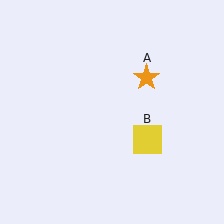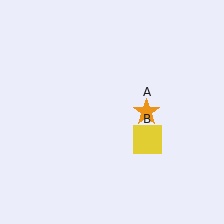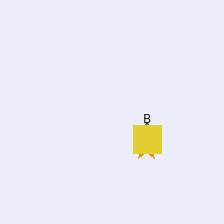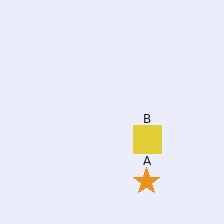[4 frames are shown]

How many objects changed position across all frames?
1 object changed position: orange star (object A).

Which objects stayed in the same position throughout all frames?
Yellow square (object B) remained stationary.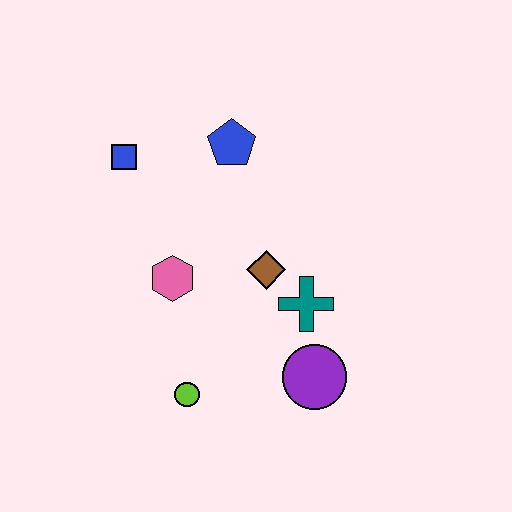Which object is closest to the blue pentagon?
The blue square is closest to the blue pentagon.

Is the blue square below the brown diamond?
No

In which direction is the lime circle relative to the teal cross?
The lime circle is to the left of the teal cross.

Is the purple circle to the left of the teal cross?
No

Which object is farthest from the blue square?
The purple circle is farthest from the blue square.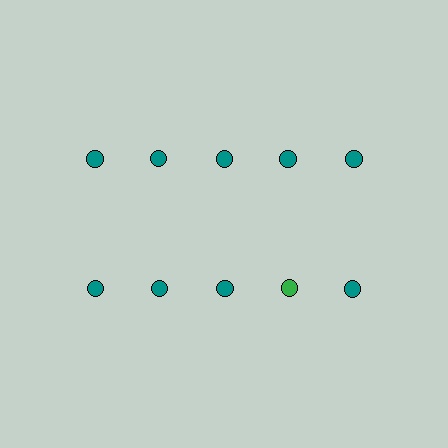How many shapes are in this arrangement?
There are 10 shapes arranged in a grid pattern.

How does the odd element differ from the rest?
It has a different color: green instead of teal.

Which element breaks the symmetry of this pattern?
The green circle in the second row, second from right column breaks the symmetry. All other shapes are teal circles.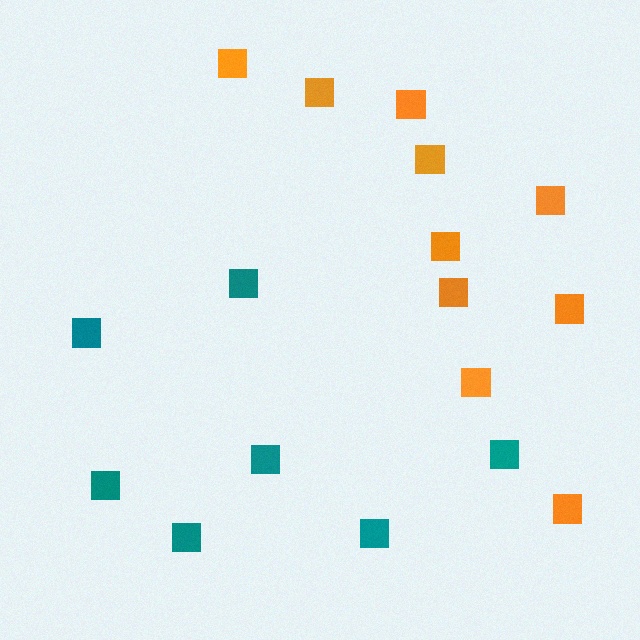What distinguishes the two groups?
There are 2 groups: one group of teal squares (7) and one group of orange squares (10).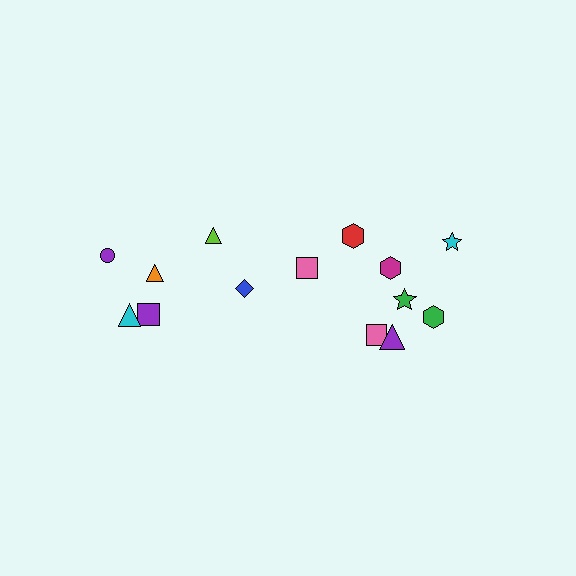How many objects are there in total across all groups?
There are 14 objects.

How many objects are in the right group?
There are 8 objects.